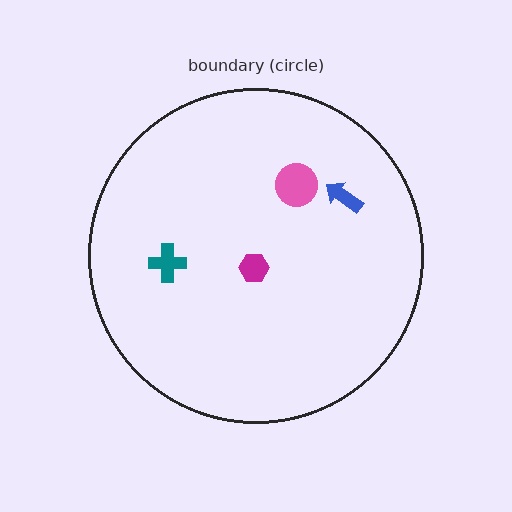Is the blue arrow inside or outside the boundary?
Inside.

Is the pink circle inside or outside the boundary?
Inside.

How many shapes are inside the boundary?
4 inside, 0 outside.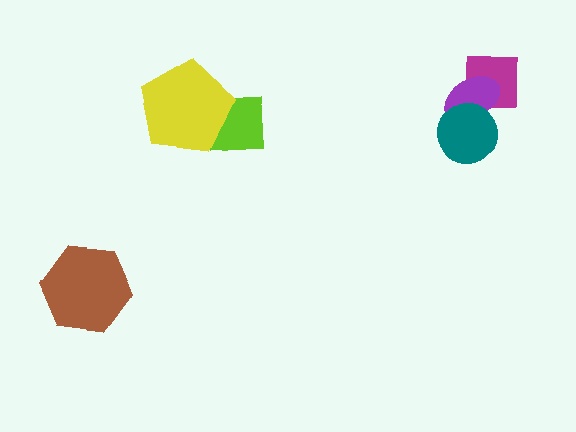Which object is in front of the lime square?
The yellow pentagon is in front of the lime square.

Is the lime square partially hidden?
Yes, it is partially covered by another shape.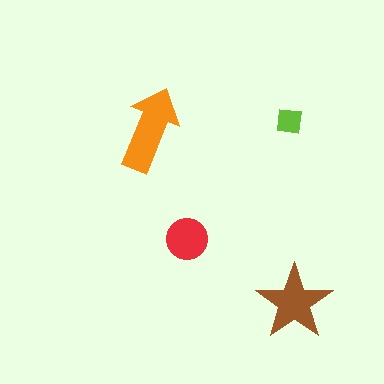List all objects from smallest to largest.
The lime square, the red circle, the brown star, the orange arrow.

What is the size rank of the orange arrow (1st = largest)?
1st.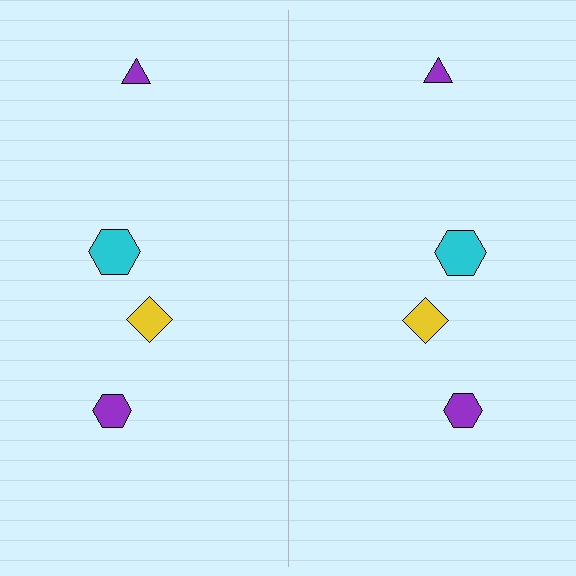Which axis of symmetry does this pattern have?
The pattern has a vertical axis of symmetry running through the center of the image.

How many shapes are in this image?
There are 8 shapes in this image.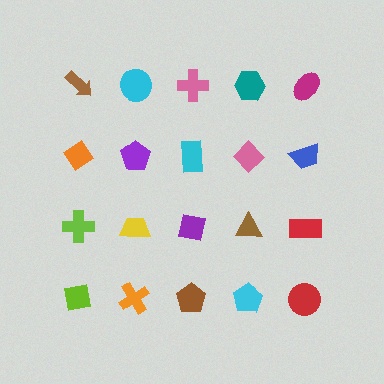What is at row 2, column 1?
An orange diamond.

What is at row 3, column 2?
A yellow trapezoid.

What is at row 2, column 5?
A blue trapezoid.